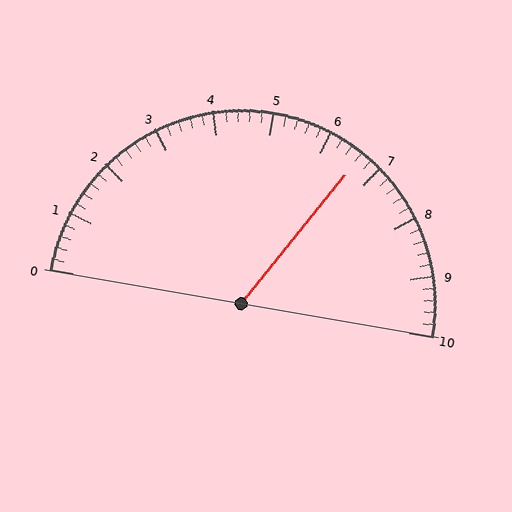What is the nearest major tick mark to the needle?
The nearest major tick mark is 7.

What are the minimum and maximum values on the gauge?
The gauge ranges from 0 to 10.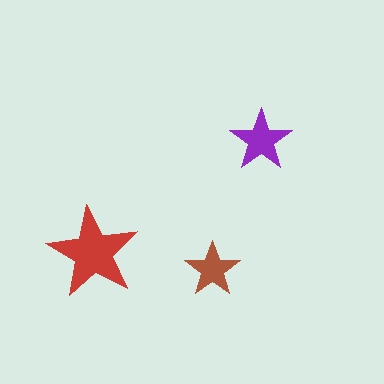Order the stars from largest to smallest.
the red one, the purple one, the brown one.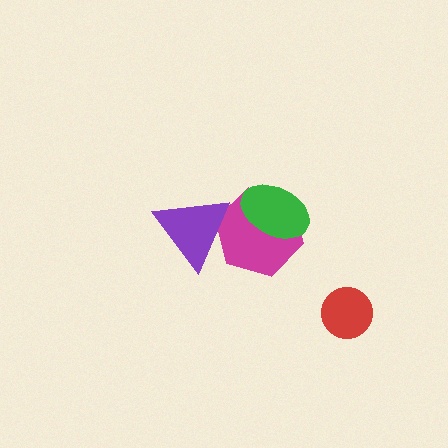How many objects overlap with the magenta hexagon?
2 objects overlap with the magenta hexagon.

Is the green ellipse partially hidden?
No, no other shape covers it.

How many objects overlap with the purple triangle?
1 object overlaps with the purple triangle.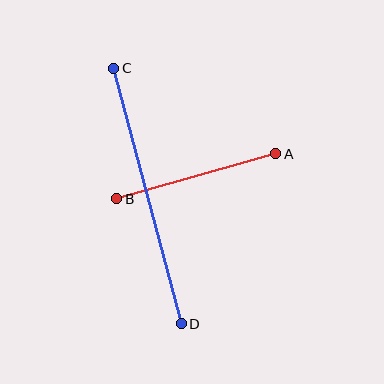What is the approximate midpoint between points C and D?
The midpoint is at approximately (147, 196) pixels.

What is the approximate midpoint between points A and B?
The midpoint is at approximately (196, 176) pixels.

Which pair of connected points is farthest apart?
Points C and D are farthest apart.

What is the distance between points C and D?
The distance is approximately 264 pixels.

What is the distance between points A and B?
The distance is approximately 165 pixels.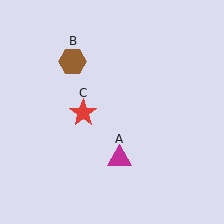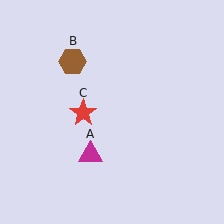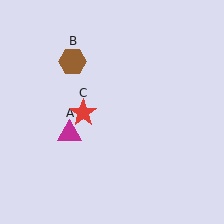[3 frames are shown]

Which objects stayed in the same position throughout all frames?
Brown hexagon (object B) and red star (object C) remained stationary.